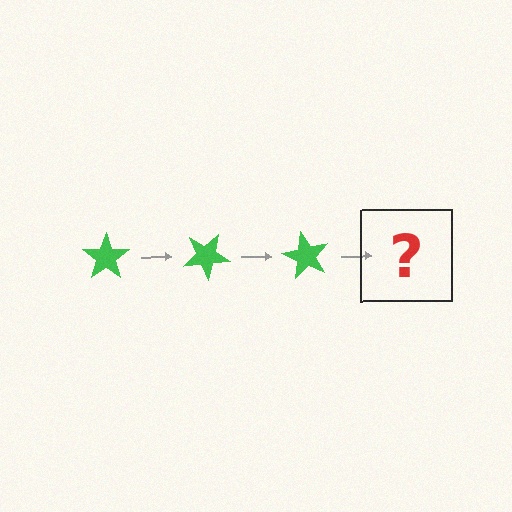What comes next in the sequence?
The next element should be a green star rotated 90 degrees.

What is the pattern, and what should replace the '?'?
The pattern is that the star rotates 30 degrees each step. The '?' should be a green star rotated 90 degrees.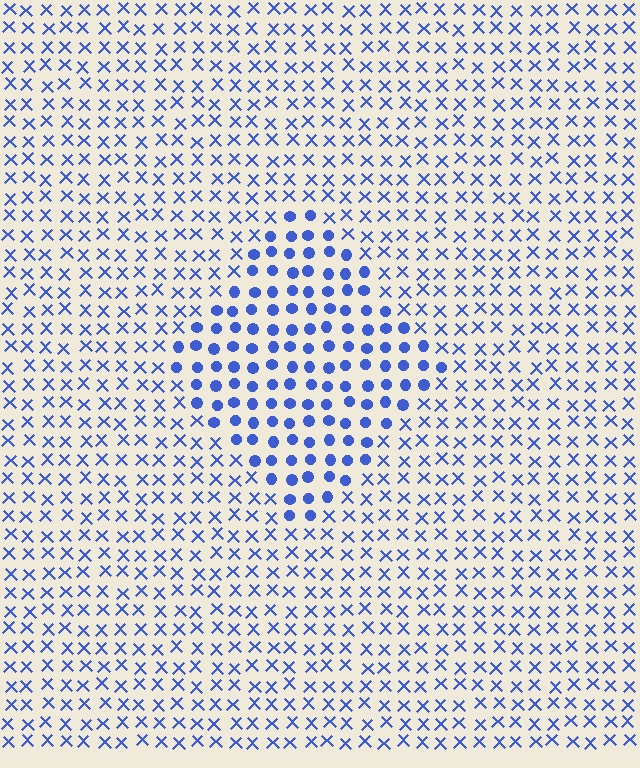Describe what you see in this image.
The image is filled with small blue elements arranged in a uniform grid. A diamond-shaped region contains circles, while the surrounding area contains X marks. The boundary is defined purely by the change in element shape.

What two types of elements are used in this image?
The image uses circles inside the diamond region and X marks outside it.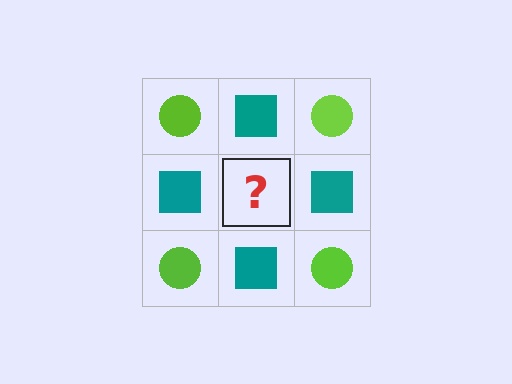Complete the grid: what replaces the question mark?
The question mark should be replaced with a lime circle.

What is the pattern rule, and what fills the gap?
The rule is that it alternates lime circle and teal square in a checkerboard pattern. The gap should be filled with a lime circle.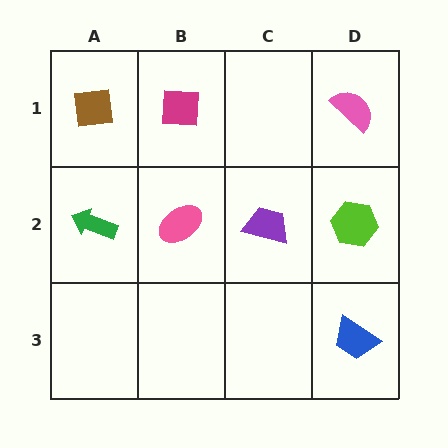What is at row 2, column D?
A lime hexagon.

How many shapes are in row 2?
4 shapes.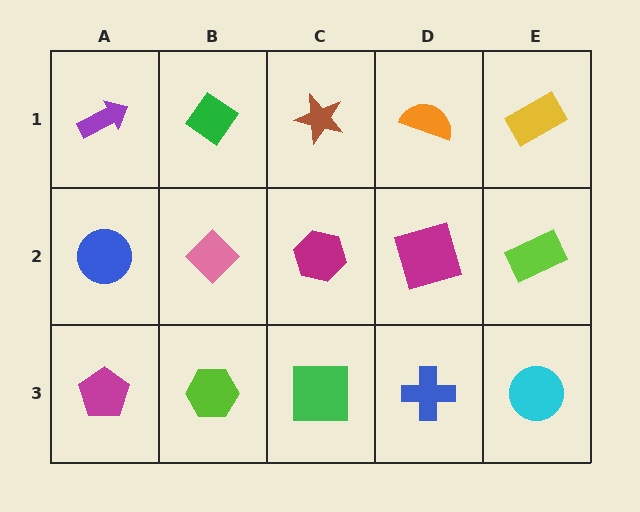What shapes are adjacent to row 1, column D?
A magenta square (row 2, column D), a brown star (row 1, column C), a yellow rectangle (row 1, column E).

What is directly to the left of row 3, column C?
A lime hexagon.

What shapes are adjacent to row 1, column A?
A blue circle (row 2, column A), a green diamond (row 1, column B).